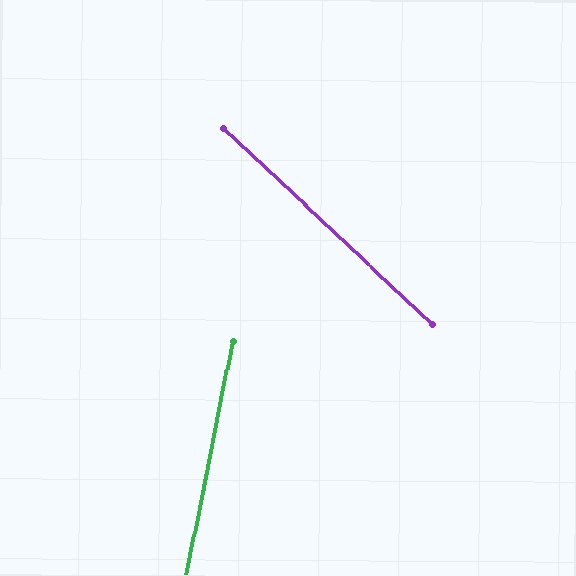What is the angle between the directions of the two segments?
Approximately 58 degrees.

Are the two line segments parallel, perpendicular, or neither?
Neither parallel nor perpendicular — they differ by about 58°.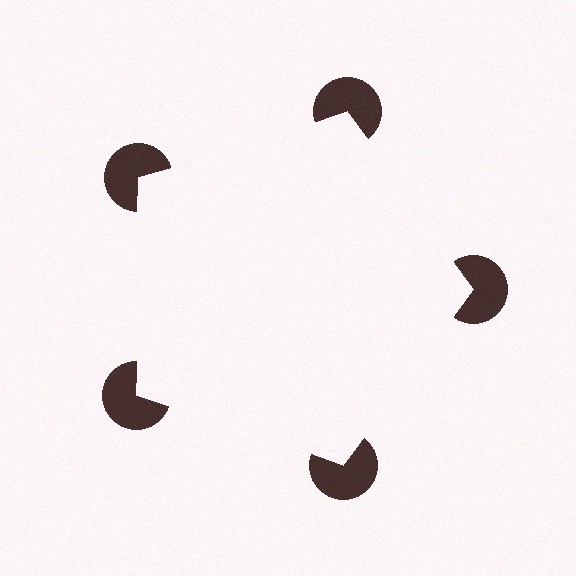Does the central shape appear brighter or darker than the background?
It typically appears slightly brighter than the background, even though no actual brightness change is drawn.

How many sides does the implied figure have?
5 sides.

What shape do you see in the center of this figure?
An illusory pentagon — its edges are inferred from the aligned wedge cuts in the pac-man discs, not physically drawn.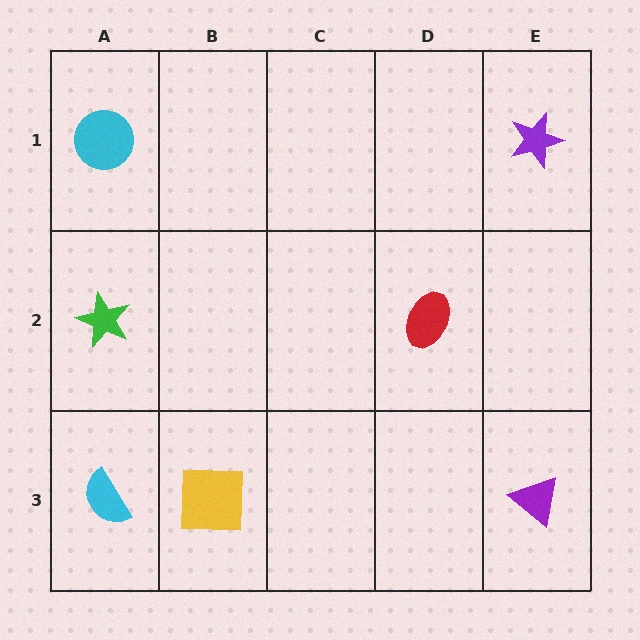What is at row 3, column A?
A cyan semicircle.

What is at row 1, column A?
A cyan circle.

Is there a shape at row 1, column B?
No, that cell is empty.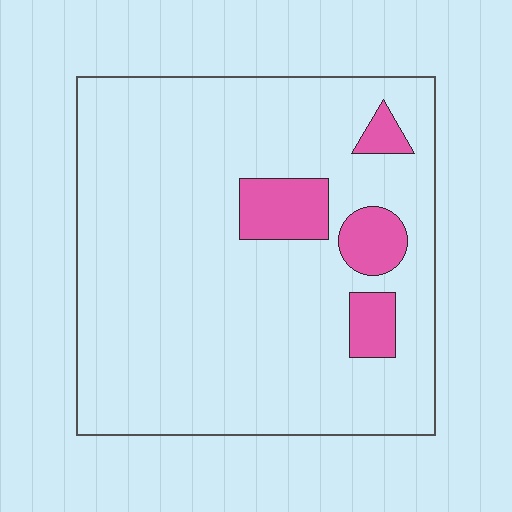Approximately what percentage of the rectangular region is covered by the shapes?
Approximately 10%.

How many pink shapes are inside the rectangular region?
4.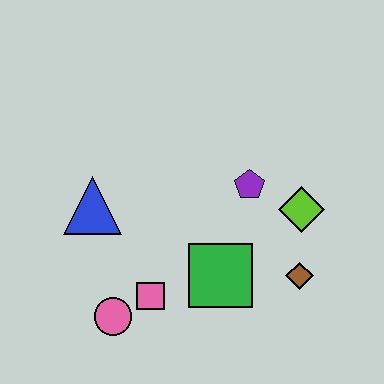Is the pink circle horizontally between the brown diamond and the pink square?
No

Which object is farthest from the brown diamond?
The blue triangle is farthest from the brown diamond.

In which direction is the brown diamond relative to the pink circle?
The brown diamond is to the right of the pink circle.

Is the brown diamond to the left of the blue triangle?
No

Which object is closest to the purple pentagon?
The lime diamond is closest to the purple pentagon.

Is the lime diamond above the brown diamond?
Yes